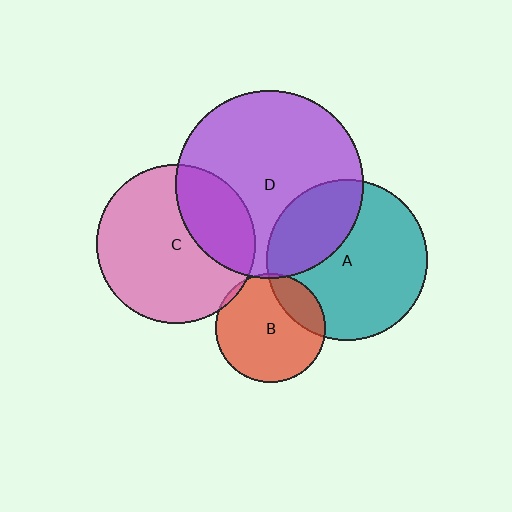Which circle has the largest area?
Circle D (purple).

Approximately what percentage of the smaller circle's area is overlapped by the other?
Approximately 5%.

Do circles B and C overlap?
Yes.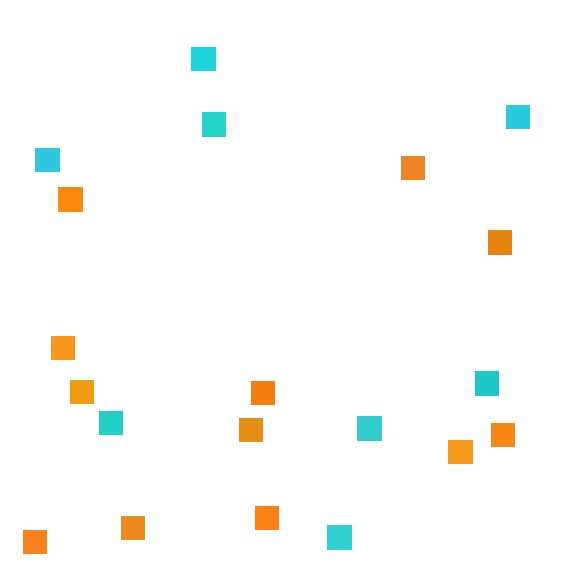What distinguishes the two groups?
There are 2 groups: one group of orange squares (12) and one group of cyan squares (8).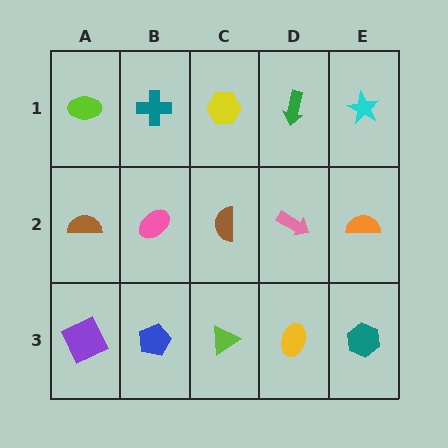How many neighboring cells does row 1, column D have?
3.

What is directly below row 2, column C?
A lime triangle.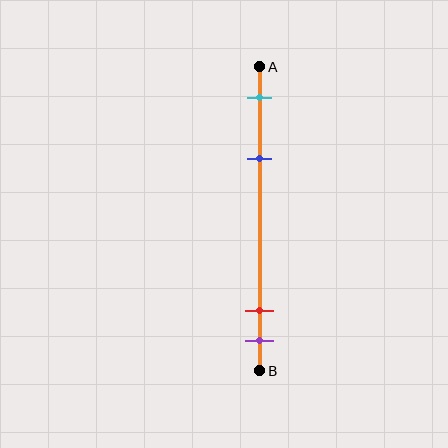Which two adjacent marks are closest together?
The red and purple marks are the closest adjacent pair.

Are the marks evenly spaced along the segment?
No, the marks are not evenly spaced.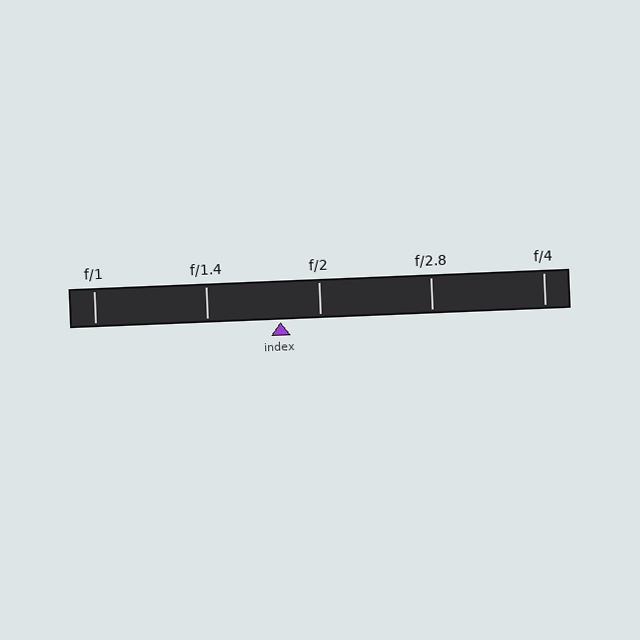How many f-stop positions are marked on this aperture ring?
There are 5 f-stop positions marked.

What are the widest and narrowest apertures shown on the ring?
The widest aperture shown is f/1 and the narrowest is f/4.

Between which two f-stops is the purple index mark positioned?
The index mark is between f/1.4 and f/2.